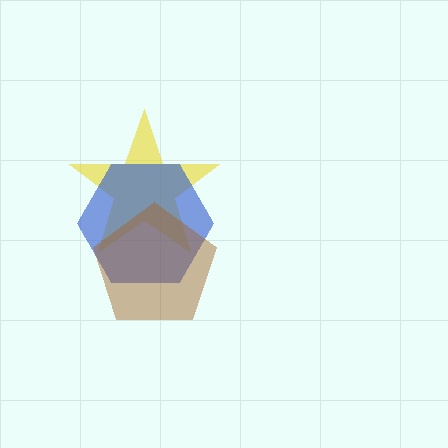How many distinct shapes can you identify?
There are 3 distinct shapes: a yellow star, a blue hexagon, a brown pentagon.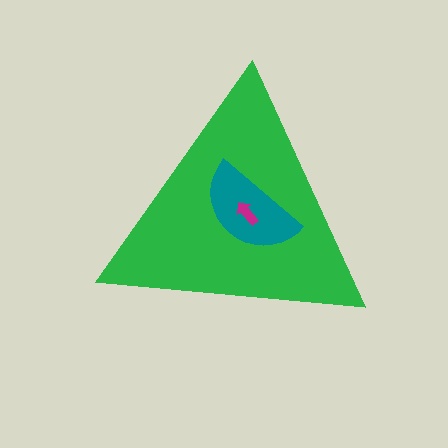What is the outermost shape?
The green triangle.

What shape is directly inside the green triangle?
The teal semicircle.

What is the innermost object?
The magenta arrow.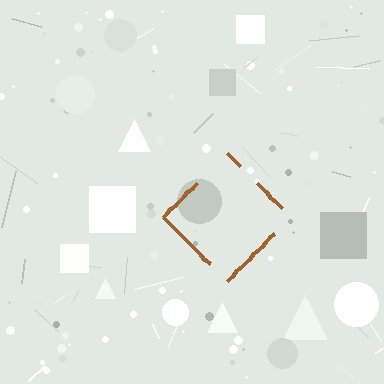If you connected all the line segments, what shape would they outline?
They would outline a diamond.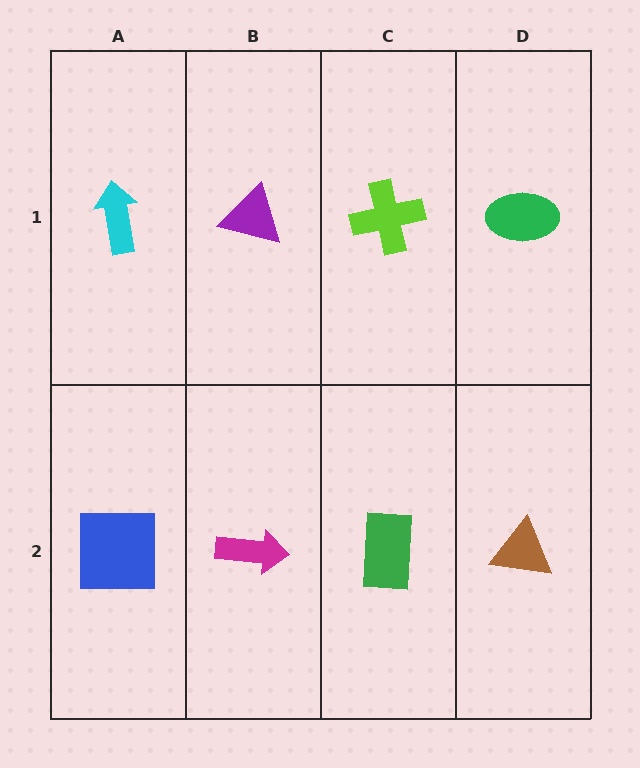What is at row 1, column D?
A green ellipse.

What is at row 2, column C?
A green rectangle.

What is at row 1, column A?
A cyan arrow.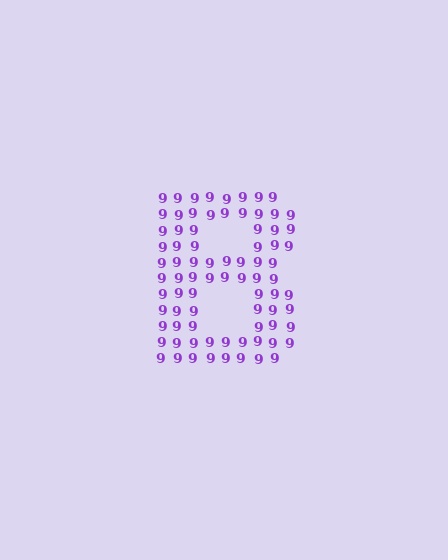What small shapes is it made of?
It is made of small digit 9's.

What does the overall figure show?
The overall figure shows the letter B.